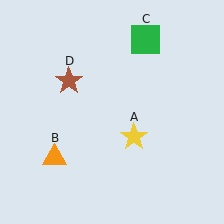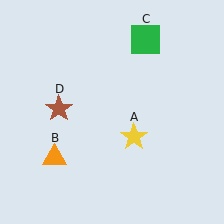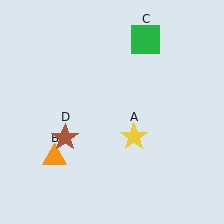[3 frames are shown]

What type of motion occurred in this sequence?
The brown star (object D) rotated counterclockwise around the center of the scene.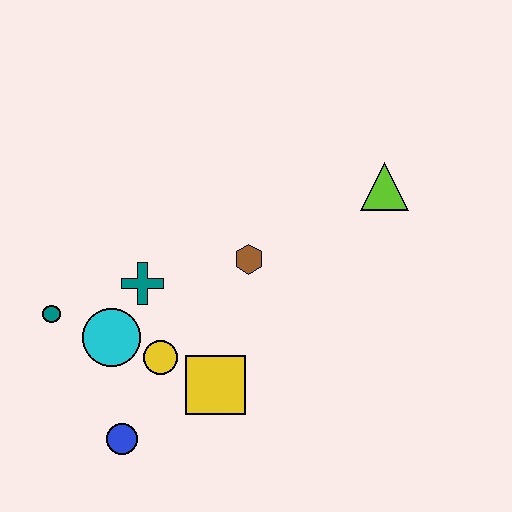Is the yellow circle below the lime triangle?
Yes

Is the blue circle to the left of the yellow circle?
Yes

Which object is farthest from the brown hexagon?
The blue circle is farthest from the brown hexagon.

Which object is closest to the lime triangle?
The brown hexagon is closest to the lime triangle.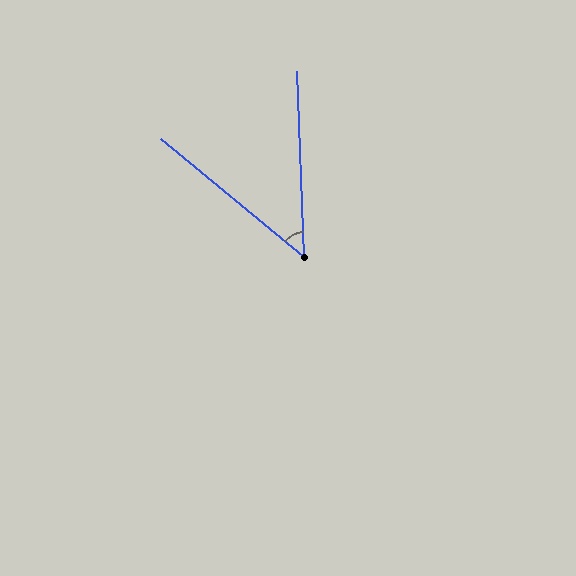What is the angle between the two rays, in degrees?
Approximately 48 degrees.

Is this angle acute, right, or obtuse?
It is acute.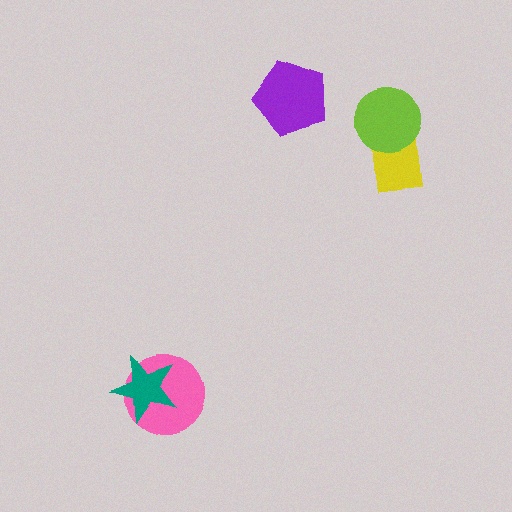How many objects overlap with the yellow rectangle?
1 object overlaps with the yellow rectangle.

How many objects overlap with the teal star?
1 object overlaps with the teal star.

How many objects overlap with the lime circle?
1 object overlaps with the lime circle.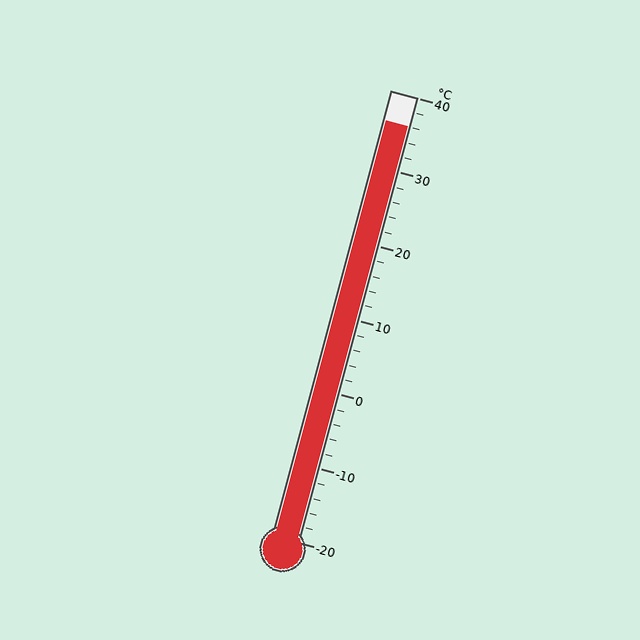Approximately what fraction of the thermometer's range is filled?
The thermometer is filled to approximately 95% of its range.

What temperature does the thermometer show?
The thermometer shows approximately 36°C.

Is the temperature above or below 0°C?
The temperature is above 0°C.